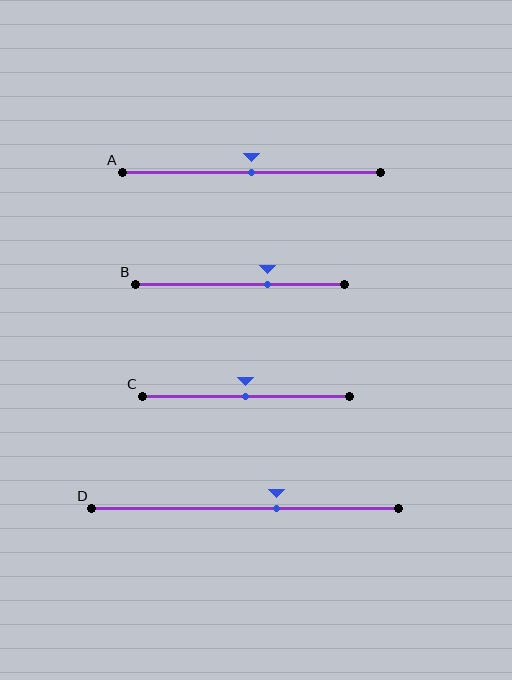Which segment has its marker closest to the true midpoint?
Segment A has its marker closest to the true midpoint.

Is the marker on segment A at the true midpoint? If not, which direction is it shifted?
Yes, the marker on segment A is at the true midpoint.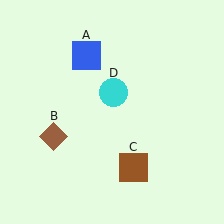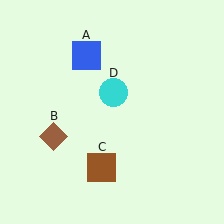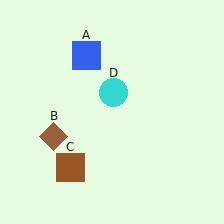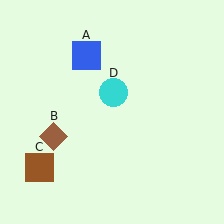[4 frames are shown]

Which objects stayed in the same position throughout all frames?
Blue square (object A) and brown diamond (object B) and cyan circle (object D) remained stationary.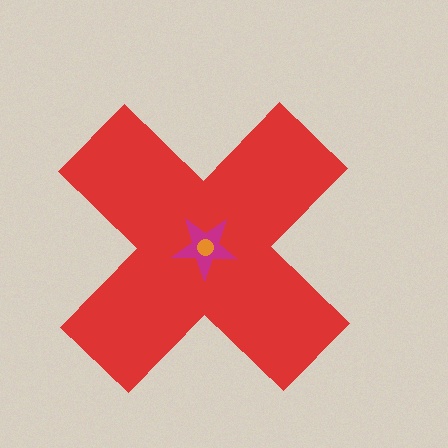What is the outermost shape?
The red cross.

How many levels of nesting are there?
3.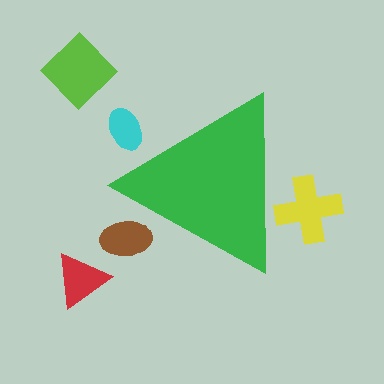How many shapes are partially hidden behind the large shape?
3 shapes are partially hidden.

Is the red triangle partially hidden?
No, the red triangle is fully visible.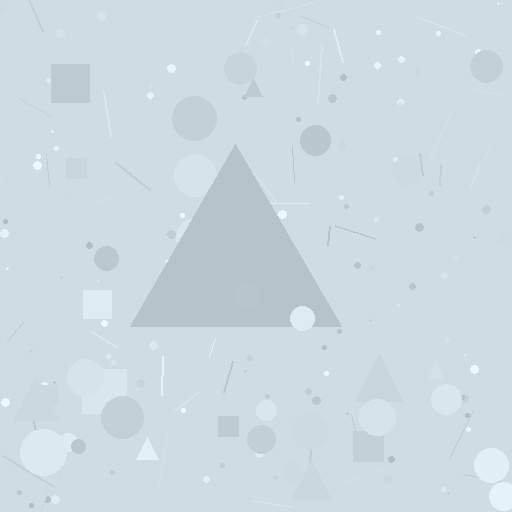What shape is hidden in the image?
A triangle is hidden in the image.